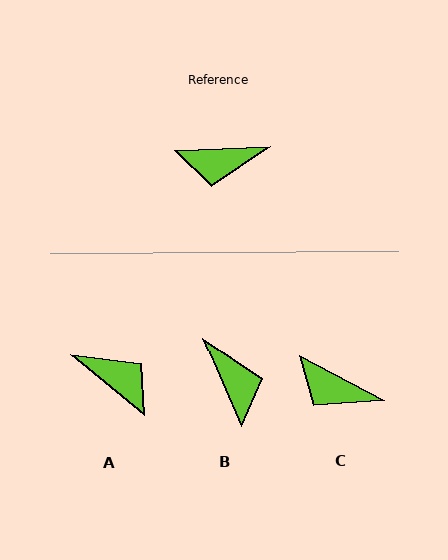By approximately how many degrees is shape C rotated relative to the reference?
Approximately 30 degrees clockwise.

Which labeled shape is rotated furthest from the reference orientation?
A, about 138 degrees away.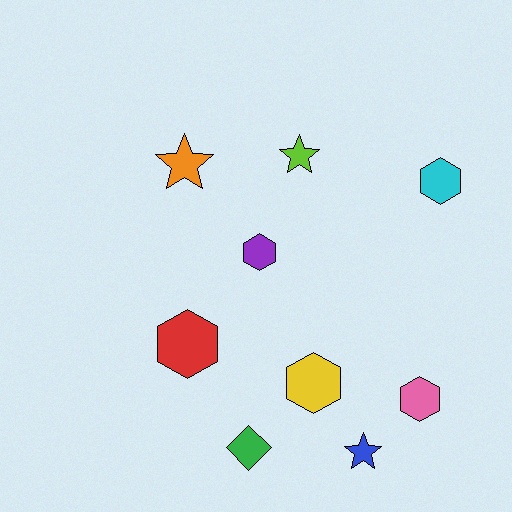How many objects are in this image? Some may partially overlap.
There are 9 objects.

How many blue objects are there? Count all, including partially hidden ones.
There is 1 blue object.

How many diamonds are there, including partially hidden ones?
There is 1 diamond.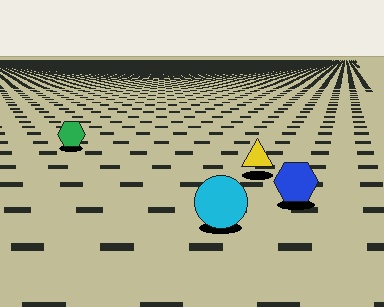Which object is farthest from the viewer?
The green hexagon is farthest from the viewer. It appears smaller and the ground texture around it is denser.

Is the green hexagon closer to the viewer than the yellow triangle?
No. The yellow triangle is closer — you can tell from the texture gradient: the ground texture is coarser near it.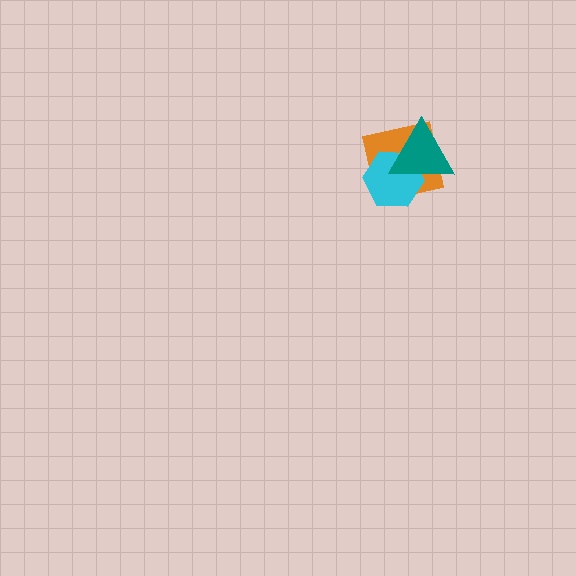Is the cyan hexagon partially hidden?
Yes, it is partially covered by another shape.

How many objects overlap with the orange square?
2 objects overlap with the orange square.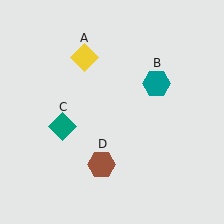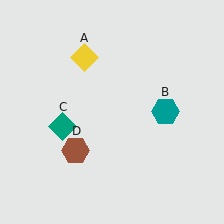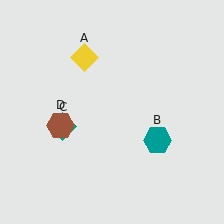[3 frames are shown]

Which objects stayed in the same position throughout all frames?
Yellow diamond (object A) and teal diamond (object C) remained stationary.